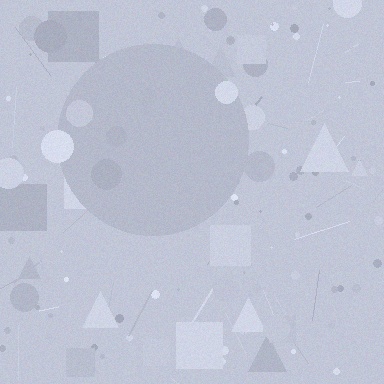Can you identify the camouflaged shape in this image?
The camouflaged shape is a circle.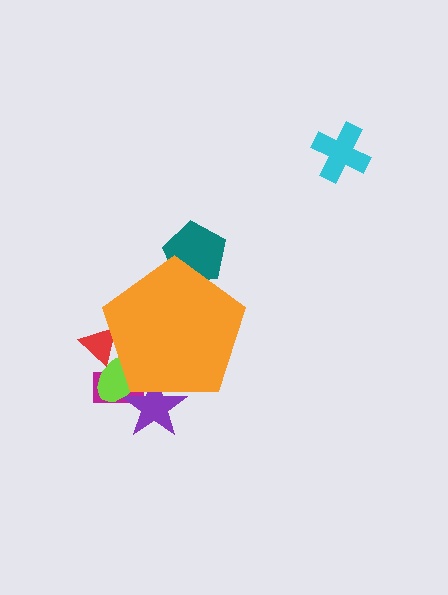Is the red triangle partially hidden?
Yes, the red triangle is partially hidden behind the orange pentagon.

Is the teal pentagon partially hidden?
Yes, the teal pentagon is partially hidden behind the orange pentagon.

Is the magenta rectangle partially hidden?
Yes, the magenta rectangle is partially hidden behind the orange pentagon.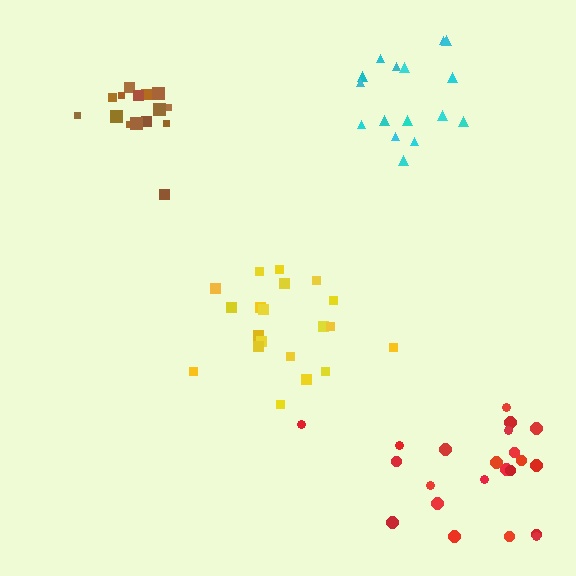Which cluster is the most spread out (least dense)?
Red.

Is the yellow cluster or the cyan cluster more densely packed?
Cyan.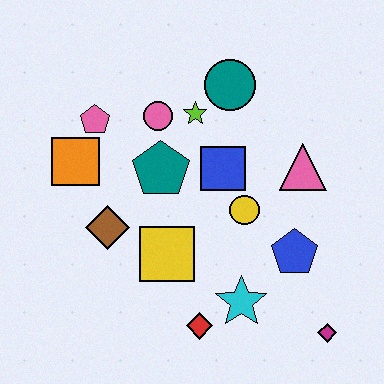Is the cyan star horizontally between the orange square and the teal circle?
No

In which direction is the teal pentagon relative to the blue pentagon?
The teal pentagon is to the left of the blue pentagon.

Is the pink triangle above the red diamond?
Yes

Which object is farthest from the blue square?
The magenta diamond is farthest from the blue square.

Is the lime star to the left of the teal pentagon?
No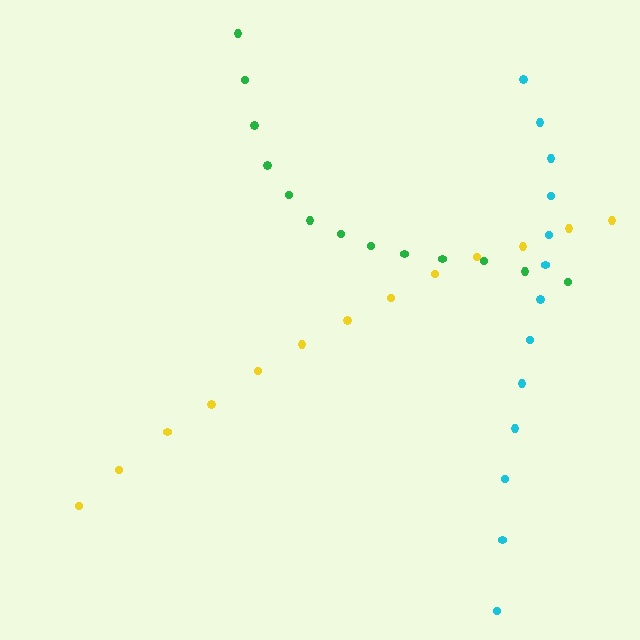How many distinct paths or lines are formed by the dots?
There are 3 distinct paths.